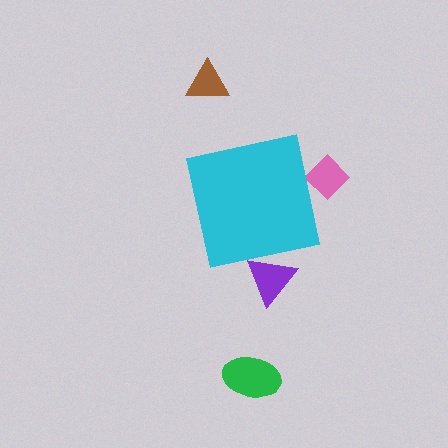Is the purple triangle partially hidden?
Yes, the purple triangle is partially hidden behind the cyan square.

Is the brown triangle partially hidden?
No, the brown triangle is fully visible.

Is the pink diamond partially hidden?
Yes, the pink diamond is partially hidden behind the cyan square.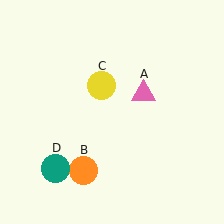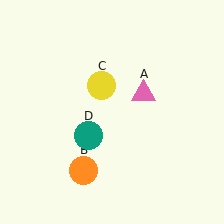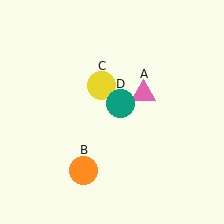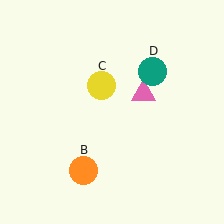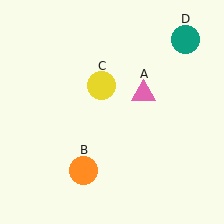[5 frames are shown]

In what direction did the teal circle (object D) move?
The teal circle (object D) moved up and to the right.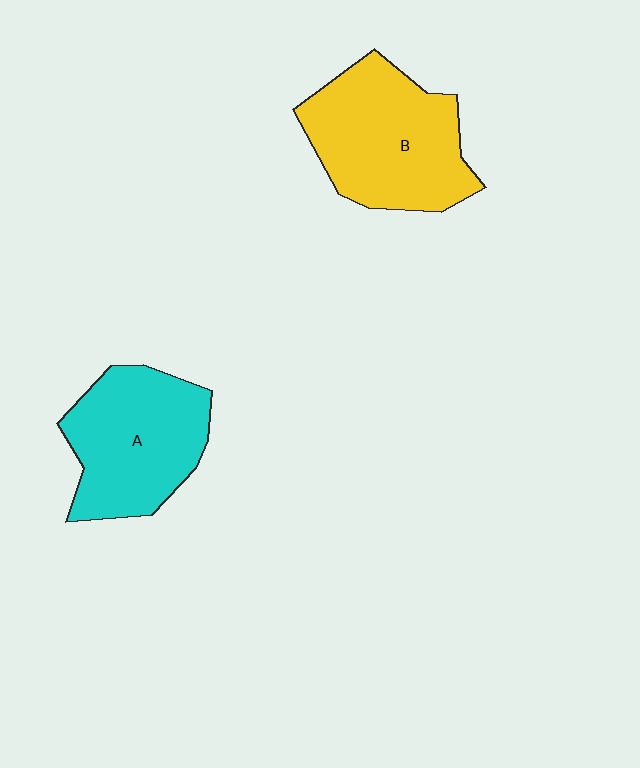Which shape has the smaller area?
Shape A (cyan).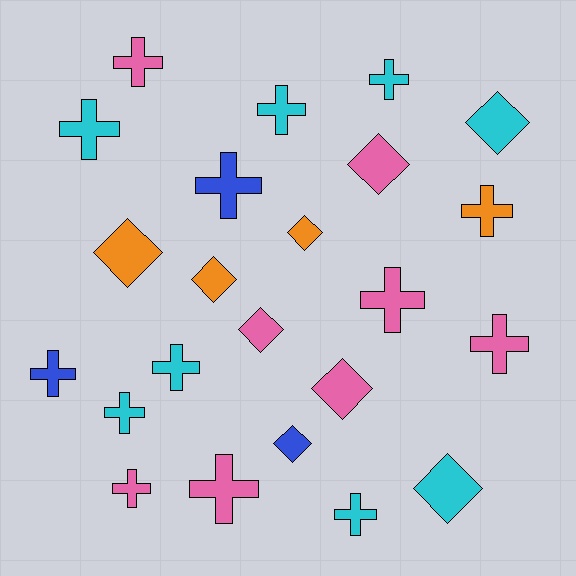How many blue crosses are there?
There are 2 blue crosses.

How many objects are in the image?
There are 23 objects.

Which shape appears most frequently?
Cross, with 14 objects.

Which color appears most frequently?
Cyan, with 8 objects.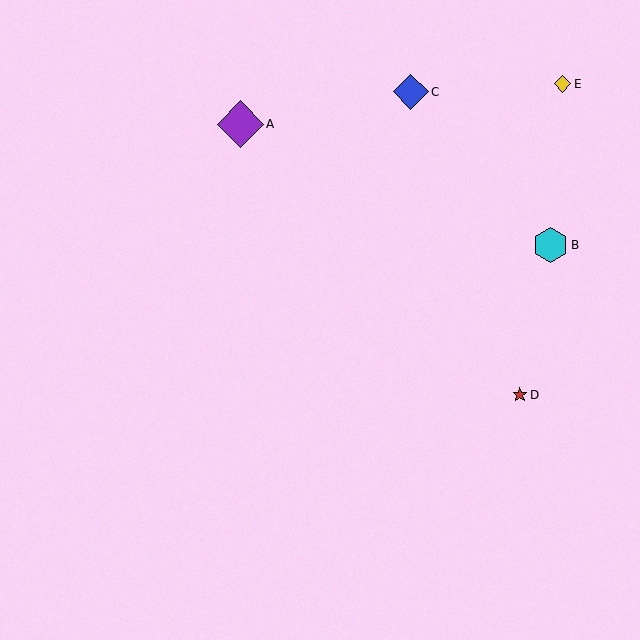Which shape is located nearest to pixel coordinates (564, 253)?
The cyan hexagon (labeled B) at (550, 245) is nearest to that location.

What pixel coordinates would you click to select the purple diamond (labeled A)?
Click at (240, 124) to select the purple diamond A.